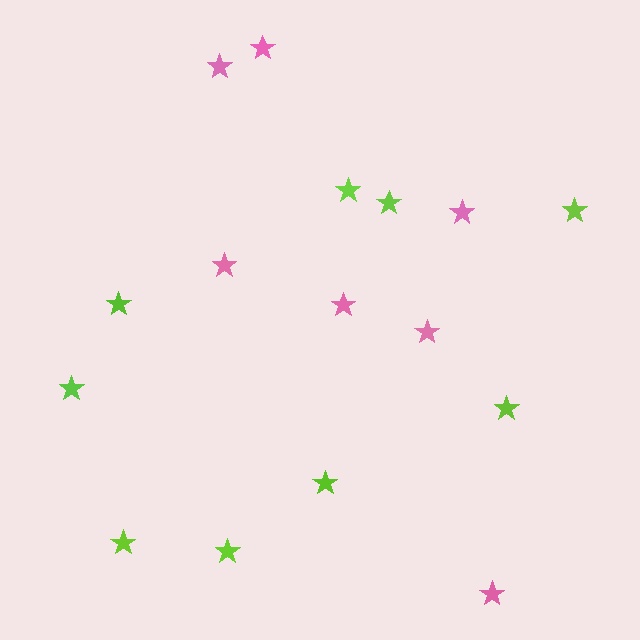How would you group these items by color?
There are 2 groups: one group of lime stars (9) and one group of pink stars (7).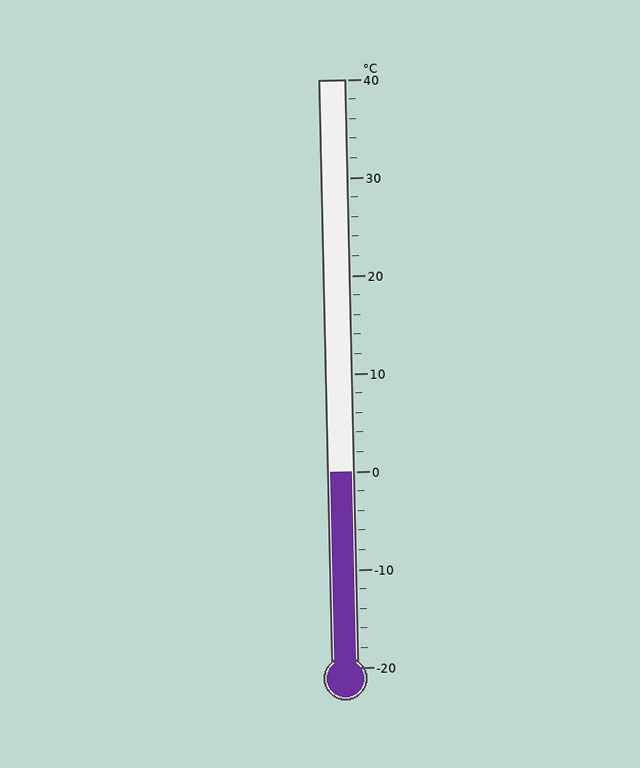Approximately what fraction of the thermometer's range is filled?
The thermometer is filled to approximately 35% of its range.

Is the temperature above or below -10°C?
The temperature is above -10°C.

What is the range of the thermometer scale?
The thermometer scale ranges from -20°C to 40°C.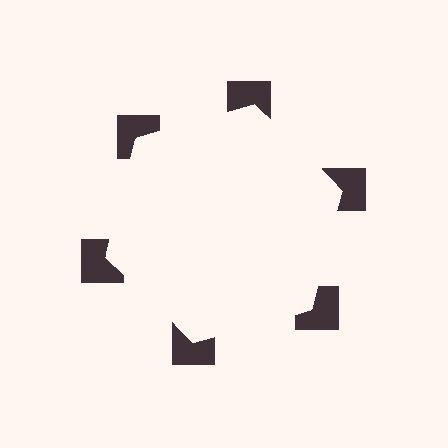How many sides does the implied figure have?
6 sides.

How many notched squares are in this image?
There are 6 — one at each vertex of the illusory hexagon.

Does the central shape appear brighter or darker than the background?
It typically appears slightly brighter than the background, even though no actual brightness change is drawn.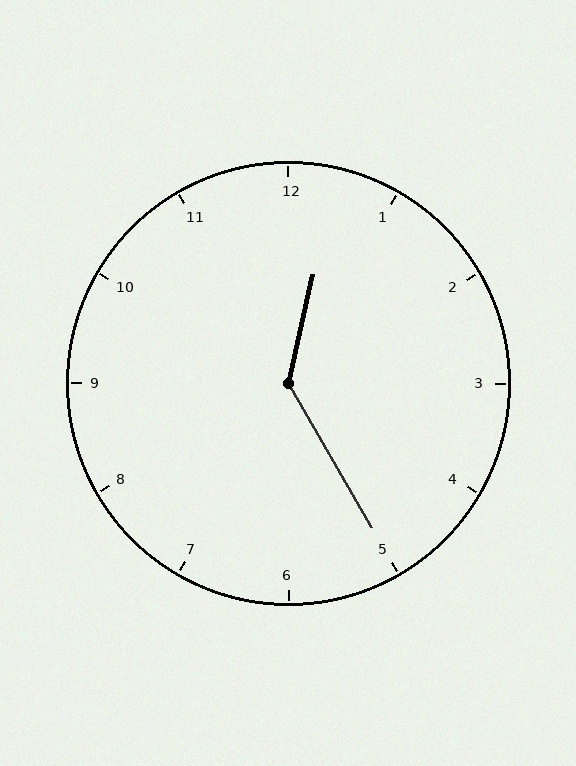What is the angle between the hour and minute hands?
Approximately 138 degrees.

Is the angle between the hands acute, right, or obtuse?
It is obtuse.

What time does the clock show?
12:25.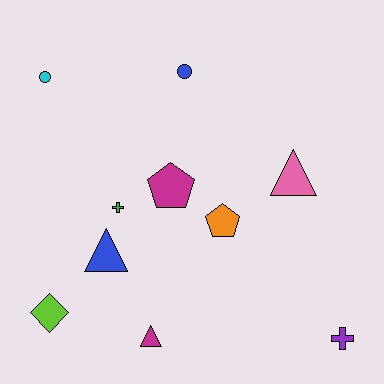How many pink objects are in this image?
There is 1 pink object.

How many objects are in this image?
There are 10 objects.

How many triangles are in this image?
There are 3 triangles.